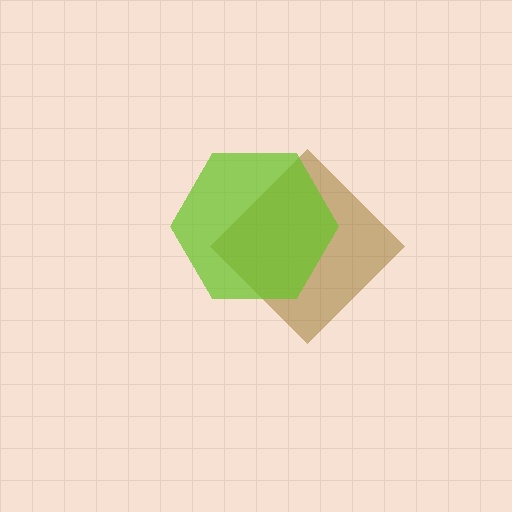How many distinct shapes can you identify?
There are 2 distinct shapes: a brown diamond, a lime hexagon.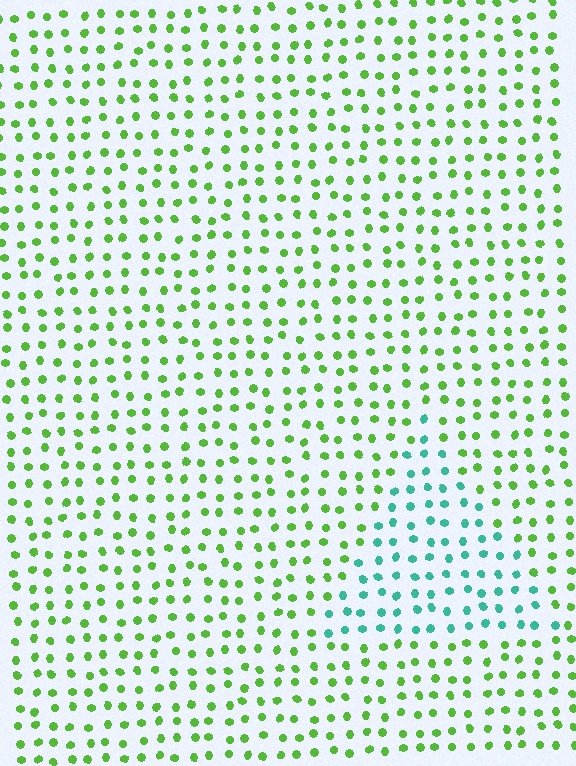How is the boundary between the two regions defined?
The boundary is defined purely by a slight shift in hue (about 59 degrees). Spacing, size, and orientation are identical on both sides.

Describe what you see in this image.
The image is filled with small lime elements in a uniform arrangement. A triangle-shaped region is visible where the elements are tinted to a slightly different hue, forming a subtle color boundary.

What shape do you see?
I see a triangle.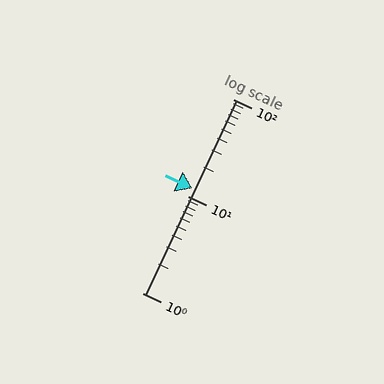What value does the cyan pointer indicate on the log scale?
The pointer indicates approximately 12.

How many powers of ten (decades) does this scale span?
The scale spans 2 decades, from 1 to 100.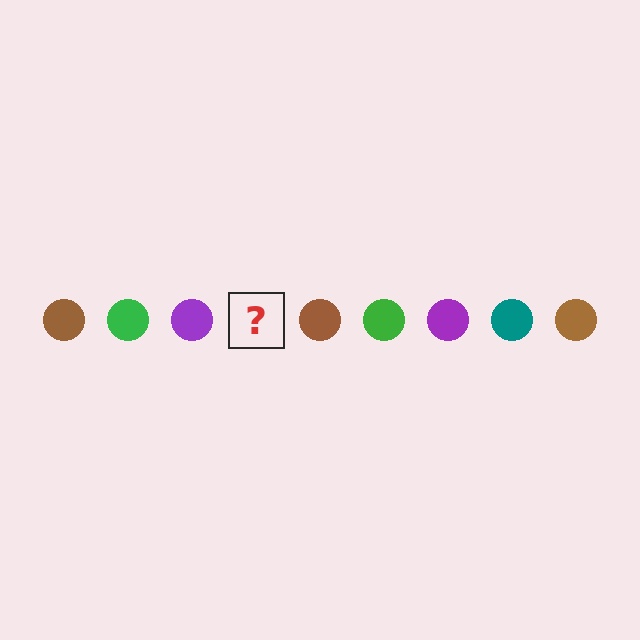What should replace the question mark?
The question mark should be replaced with a teal circle.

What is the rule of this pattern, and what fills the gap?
The rule is that the pattern cycles through brown, green, purple, teal circles. The gap should be filled with a teal circle.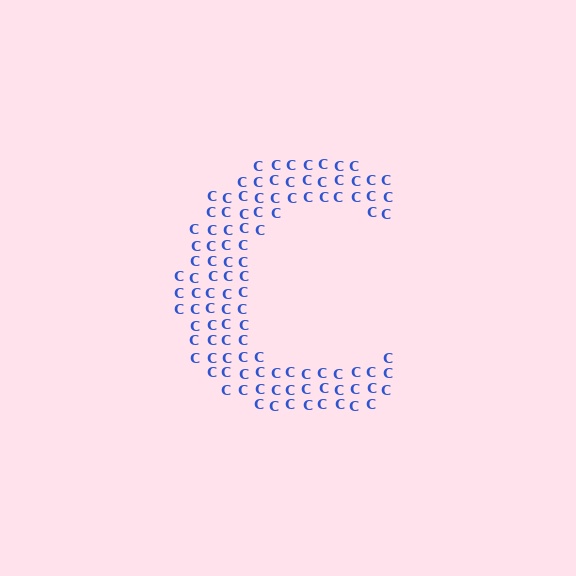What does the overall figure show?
The overall figure shows the letter C.